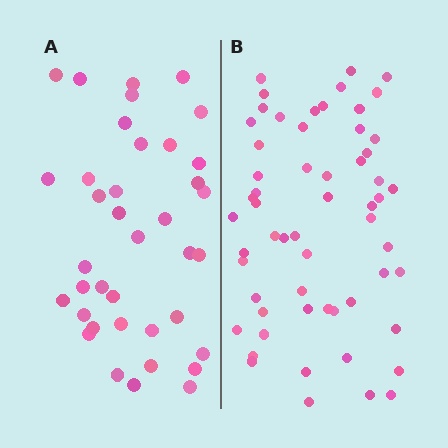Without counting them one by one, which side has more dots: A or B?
Region B (the right region) has more dots.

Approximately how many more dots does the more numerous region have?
Region B has approximately 20 more dots than region A.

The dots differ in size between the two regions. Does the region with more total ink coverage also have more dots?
No. Region A has more total ink coverage because its dots are larger, but region B actually contains more individual dots. Total area can be misleading — the number of items is what matters here.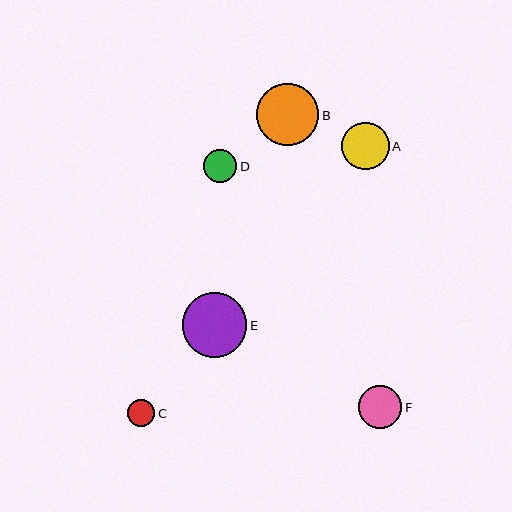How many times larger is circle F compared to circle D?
Circle F is approximately 1.3 times the size of circle D.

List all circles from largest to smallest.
From largest to smallest: E, B, A, F, D, C.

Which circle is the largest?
Circle E is the largest with a size of approximately 64 pixels.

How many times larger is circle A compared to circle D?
Circle A is approximately 1.4 times the size of circle D.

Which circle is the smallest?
Circle C is the smallest with a size of approximately 28 pixels.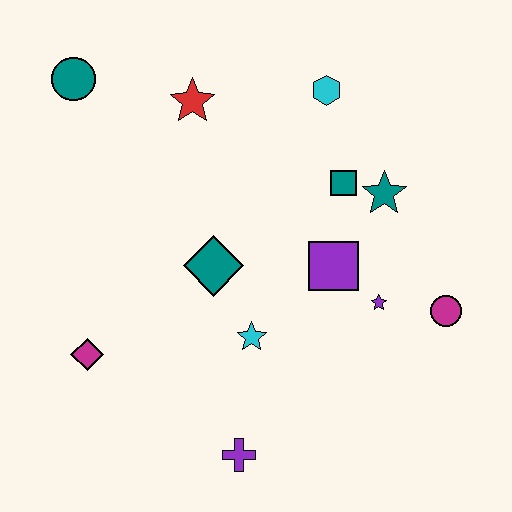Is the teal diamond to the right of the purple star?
No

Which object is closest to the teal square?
The teal star is closest to the teal square.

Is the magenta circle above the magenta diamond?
Yes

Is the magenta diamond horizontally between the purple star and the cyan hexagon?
No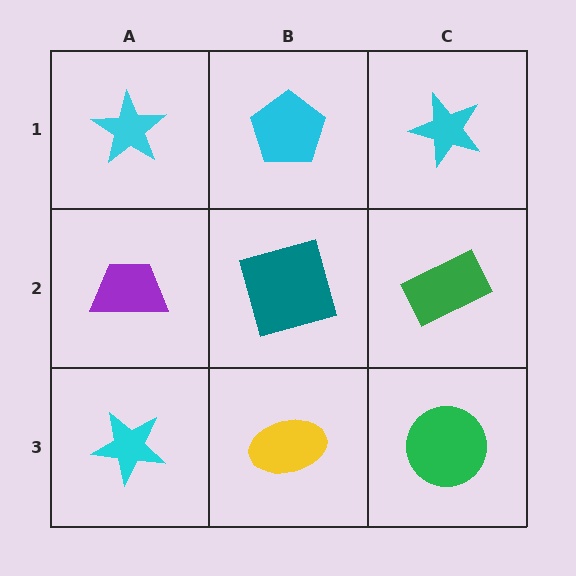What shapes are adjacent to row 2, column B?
A cyan pentagon (row 1, column B), a yellow ellipse (row 3, column B), a purple trapezoid (row 2, column A), a green rectangle (row 2, column C).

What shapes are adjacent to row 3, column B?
A teal square (row 2, column B), a cyan star (row 3, column A), a green circle (row 3, column C).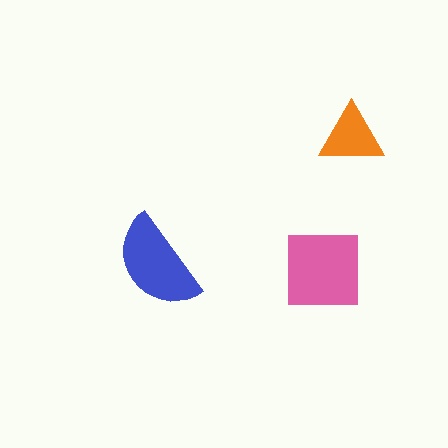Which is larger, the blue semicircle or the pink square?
The pink square.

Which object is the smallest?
The orange triangle.